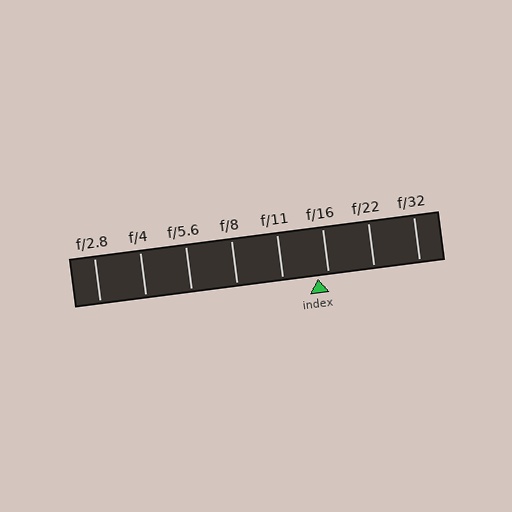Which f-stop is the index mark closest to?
The index mark is closest to f/16.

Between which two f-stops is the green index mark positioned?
The index mark is between f/11 and f/16.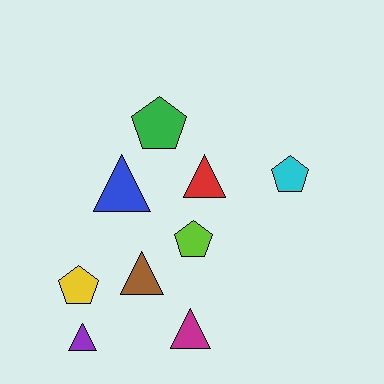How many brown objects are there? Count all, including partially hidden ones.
There is 1 brown object.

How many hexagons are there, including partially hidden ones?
There are no hexagons.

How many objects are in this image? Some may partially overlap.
There are 9 objects.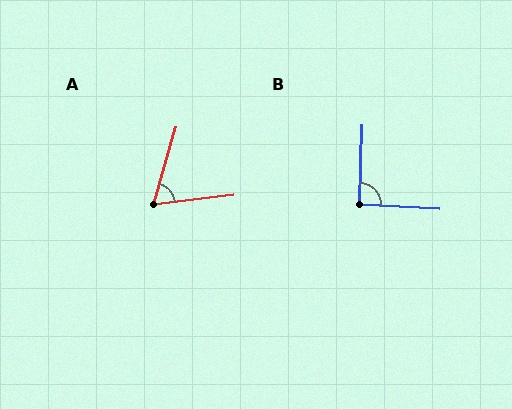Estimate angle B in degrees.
Approximately 92 degrees.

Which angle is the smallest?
A, at approximately 66 degrees.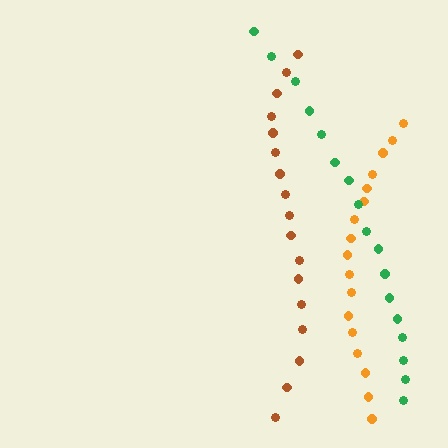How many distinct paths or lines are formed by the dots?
There are 3 distinct paths.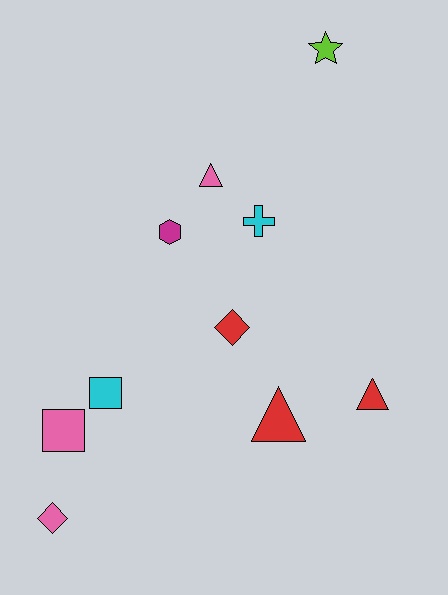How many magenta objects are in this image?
There is 1 magenta object.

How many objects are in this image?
There are 10 objects.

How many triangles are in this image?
There are 3 triangles.